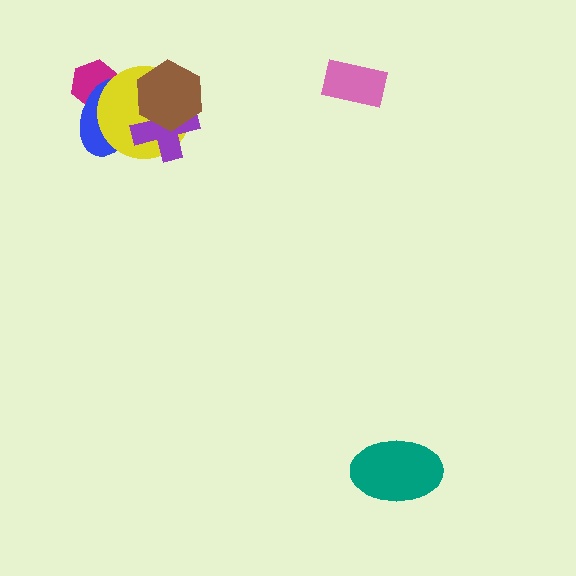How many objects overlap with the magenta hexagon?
2 objects overlap with the magenta hexagon.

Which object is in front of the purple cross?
The brown hexagon is in front of the purple cross.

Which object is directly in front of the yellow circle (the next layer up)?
The purple cross is directly in front of the yellow circle.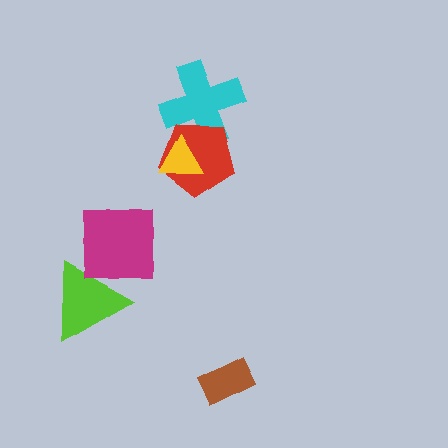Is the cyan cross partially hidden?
Yes, it is partially covered by another shape.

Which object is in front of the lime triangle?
The magenta square is in front of the lime triangle.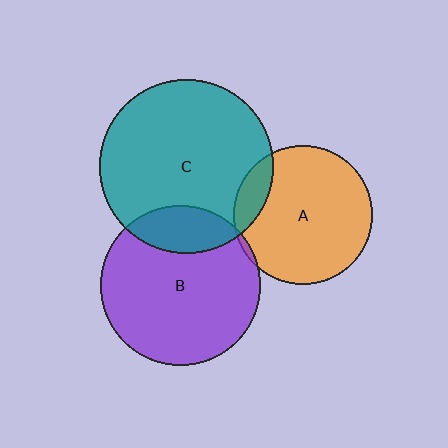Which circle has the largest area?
Circle C (teal).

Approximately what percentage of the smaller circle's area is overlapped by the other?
Approximately 20%.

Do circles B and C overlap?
Yes.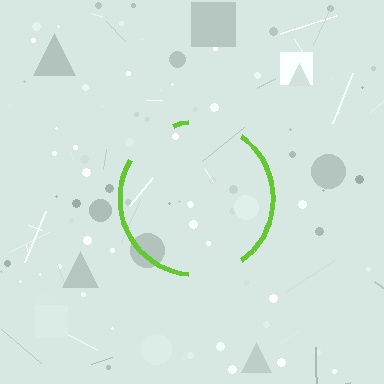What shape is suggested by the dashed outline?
The dashed outline suggests a circle.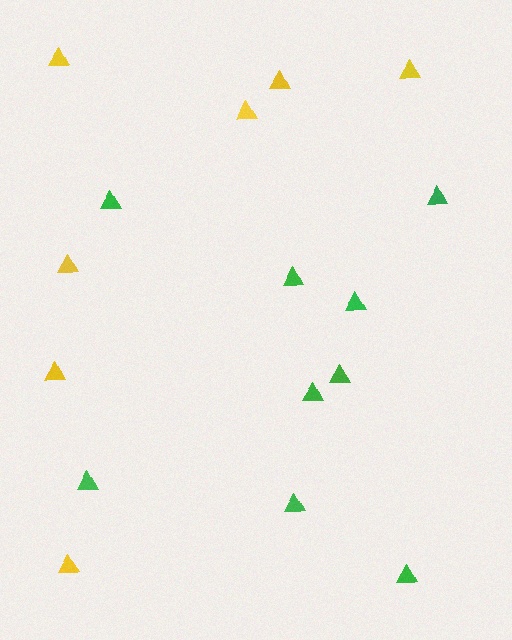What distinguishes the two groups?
There are 2 groups: one group of green triangles (9) and one group of yellow triangles (7).